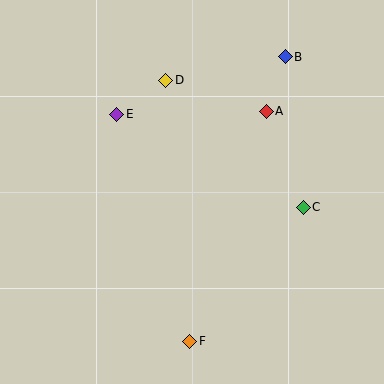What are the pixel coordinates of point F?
Point F is at (190, 341).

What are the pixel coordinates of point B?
Point B is at (285, 57).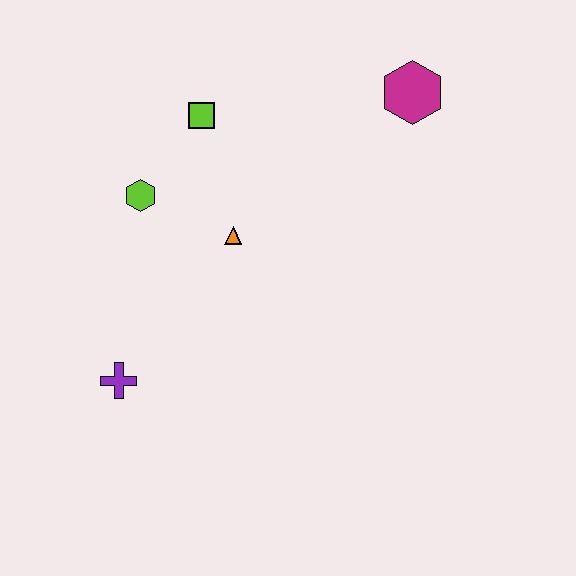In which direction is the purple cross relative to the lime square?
The purple cross is below the lime square.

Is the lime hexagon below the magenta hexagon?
Yes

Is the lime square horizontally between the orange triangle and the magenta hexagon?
No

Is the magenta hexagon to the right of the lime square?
Yes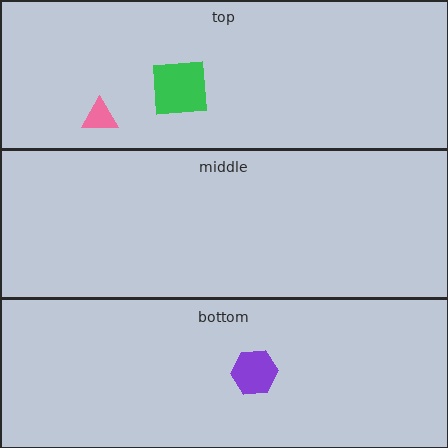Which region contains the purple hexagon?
The bottom region.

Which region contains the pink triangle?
The top region.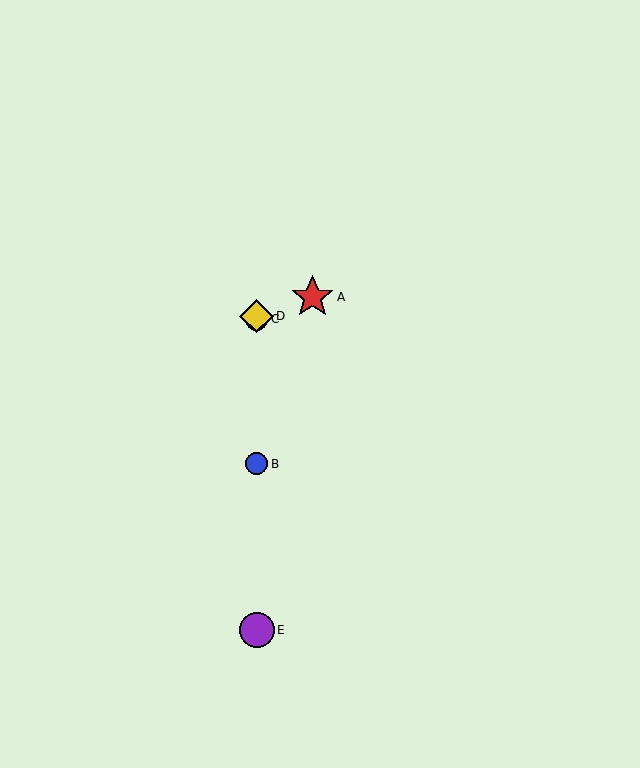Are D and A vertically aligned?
No, D is at x≈257 and A is at x≈313.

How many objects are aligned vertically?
4 objects (B, C, D, E) are aligned vertically.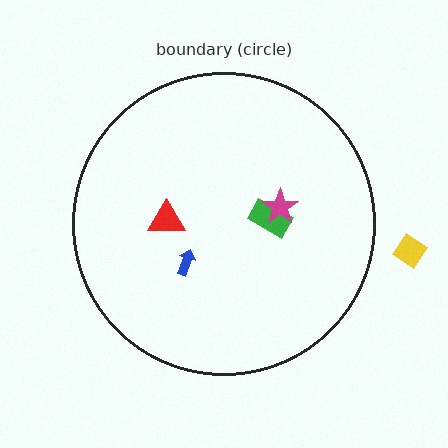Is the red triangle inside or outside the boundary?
Inside.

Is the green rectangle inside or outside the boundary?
Inside.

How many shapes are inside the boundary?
4 inside, 1 outside.